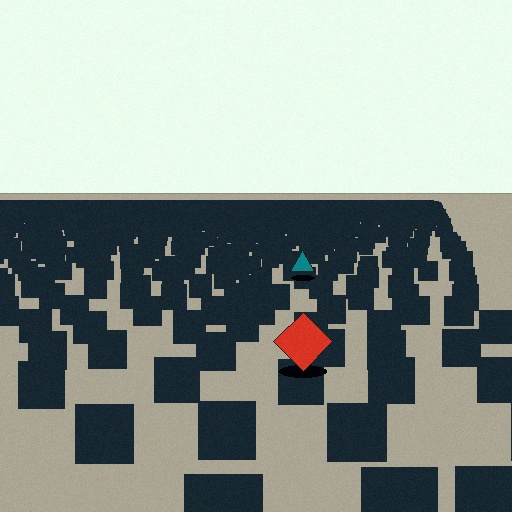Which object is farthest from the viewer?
The teal triangle is farthest from the viewer. It appears smaller and the ground texture around it is denser.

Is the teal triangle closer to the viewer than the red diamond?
No. The red diamond is closer — you can tell from the texture gradient: the ground texture is coarser near it.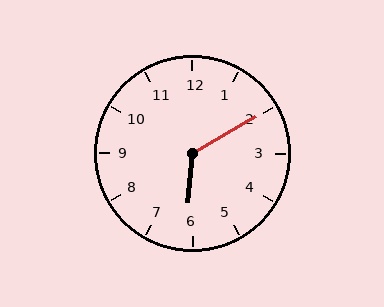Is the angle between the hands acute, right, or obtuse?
It is obtuse.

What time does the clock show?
6:10.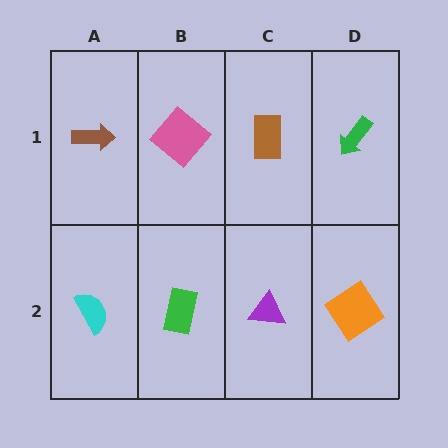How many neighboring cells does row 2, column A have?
2.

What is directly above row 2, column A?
A brown arrow.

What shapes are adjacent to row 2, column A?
A brown arrow (row 1, column A), a green rectangle (row 2, column B).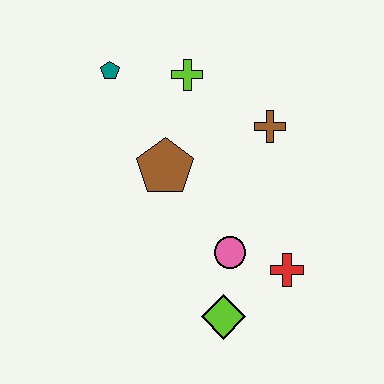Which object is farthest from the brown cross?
The lime diamond is farthest from the brown cross.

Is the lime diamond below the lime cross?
Yes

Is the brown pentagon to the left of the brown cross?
Yes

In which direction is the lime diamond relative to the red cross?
The lime diamond is to the left of the red cross.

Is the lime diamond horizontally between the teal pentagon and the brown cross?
Yes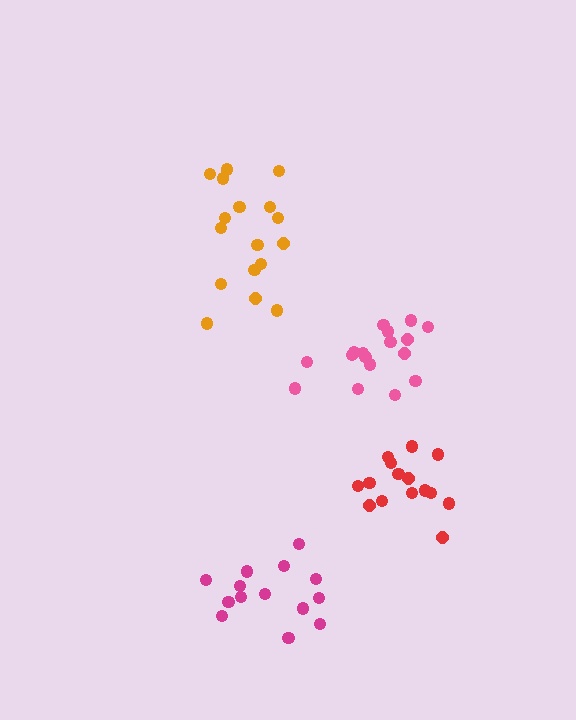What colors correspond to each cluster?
The clusters are colored: red, pink, orange, magenta.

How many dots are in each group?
Group 1: 15 dots, Group 2: 17 dots, Group 3: 17 dots, Group 4: 14 dots (63 total).